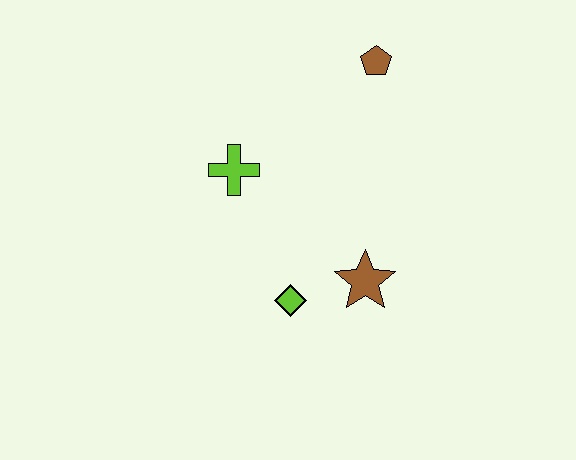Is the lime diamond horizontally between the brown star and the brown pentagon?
No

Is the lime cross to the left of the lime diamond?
Yes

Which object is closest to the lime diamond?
The brown star is closest to the lime diamond.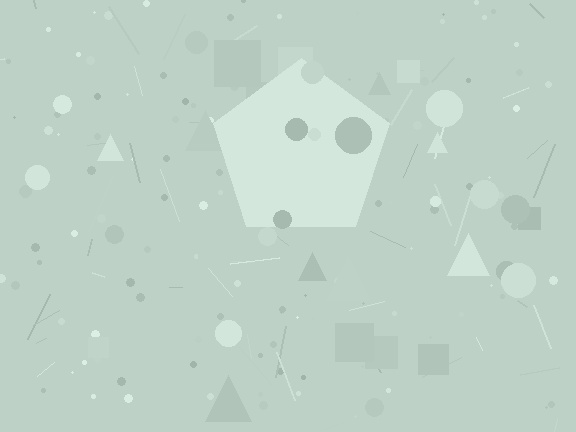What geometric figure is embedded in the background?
A pentagon is embedded in the background.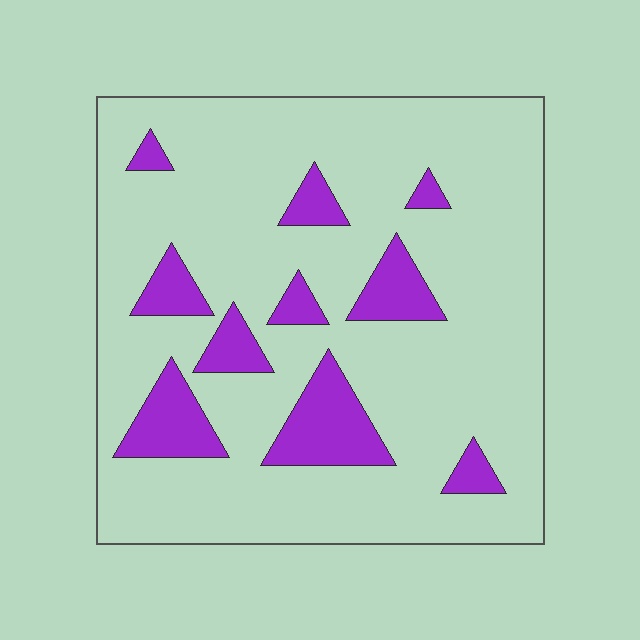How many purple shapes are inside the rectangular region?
10.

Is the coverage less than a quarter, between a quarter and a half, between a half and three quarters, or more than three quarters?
Less than a quarter.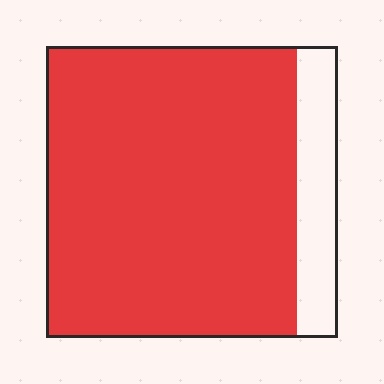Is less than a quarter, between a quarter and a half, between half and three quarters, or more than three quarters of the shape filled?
More than three quarters.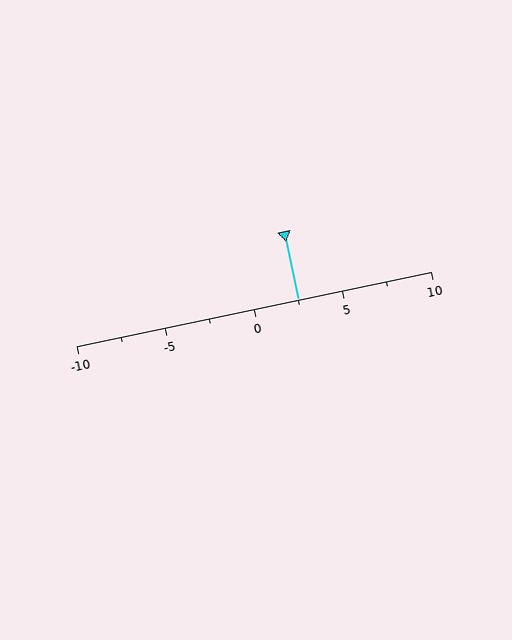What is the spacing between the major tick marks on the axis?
The major ticks are spaced 5 apart.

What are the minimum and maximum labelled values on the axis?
The axis runs from -10 to 10.